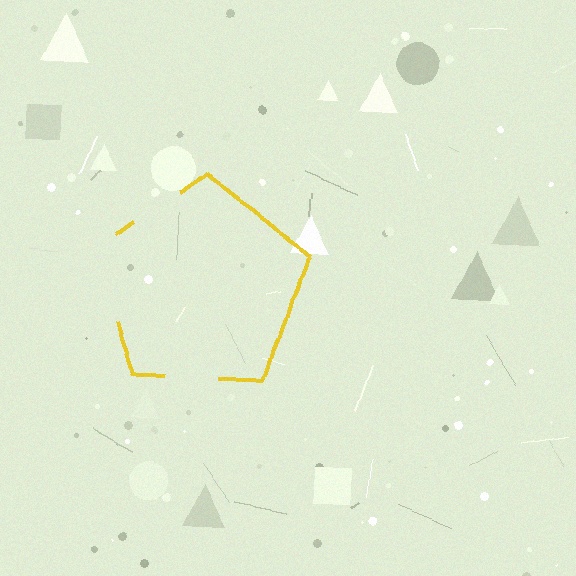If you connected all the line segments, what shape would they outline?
They would outline a pentagon.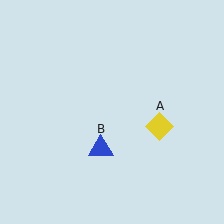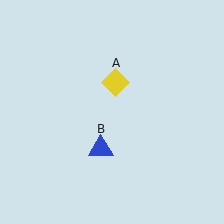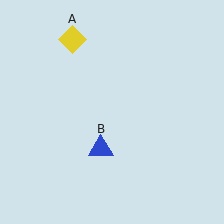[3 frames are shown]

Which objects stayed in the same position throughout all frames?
Blue triangle (object B) remained stationary.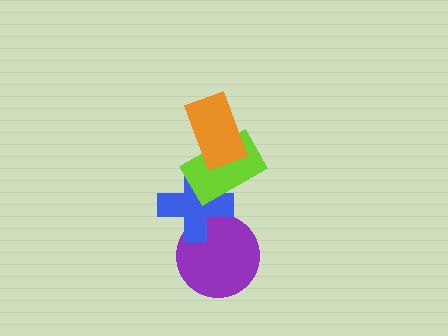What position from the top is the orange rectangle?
The orange rectangle is 1st from the top.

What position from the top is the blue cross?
The blue cross is 3rd from the top.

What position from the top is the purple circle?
The purple circle is 4th from the top.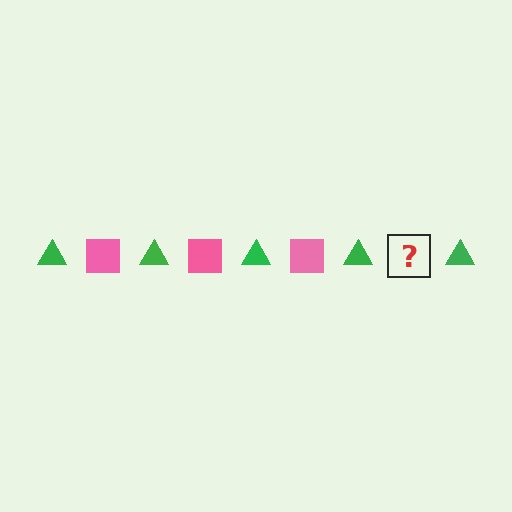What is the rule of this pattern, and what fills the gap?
The rule is that the pattern alternates between green triangle and pink square. The gap should be filled with a pink square.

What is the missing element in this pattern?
The missing element is a pink square.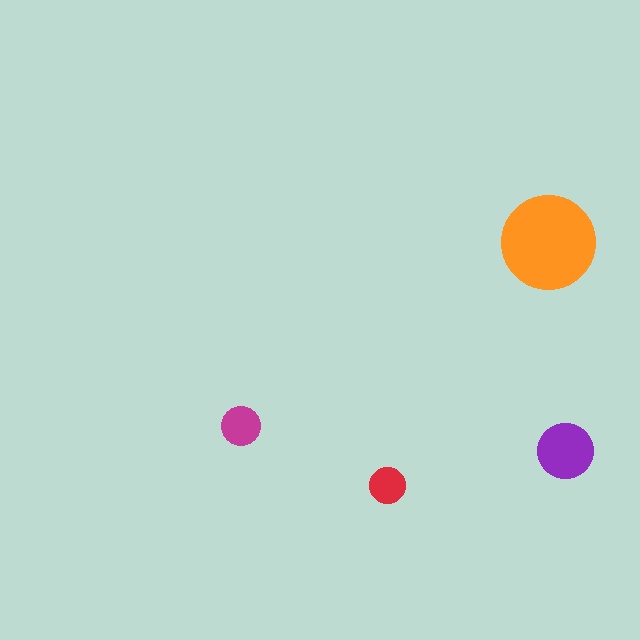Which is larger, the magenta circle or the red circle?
The magenta one.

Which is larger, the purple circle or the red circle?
The purple one.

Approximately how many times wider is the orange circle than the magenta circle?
About 2.5 times wider.